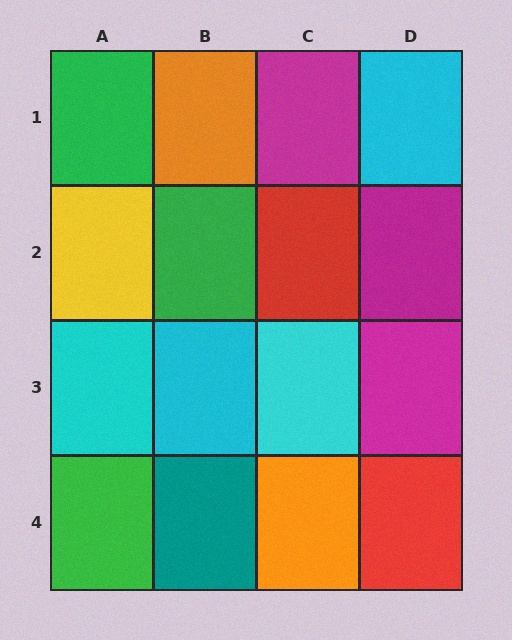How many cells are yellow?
1 cell is yellow.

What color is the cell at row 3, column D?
Magenta.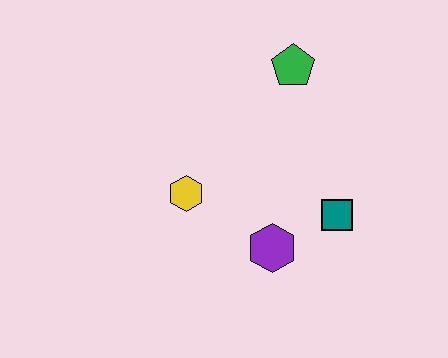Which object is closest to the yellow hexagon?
The purple hexagon is closest to the yellow hexagon.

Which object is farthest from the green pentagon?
The purple hexagon is farthest from the green pentagon.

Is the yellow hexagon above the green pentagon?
No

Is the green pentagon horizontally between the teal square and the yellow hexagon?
Yes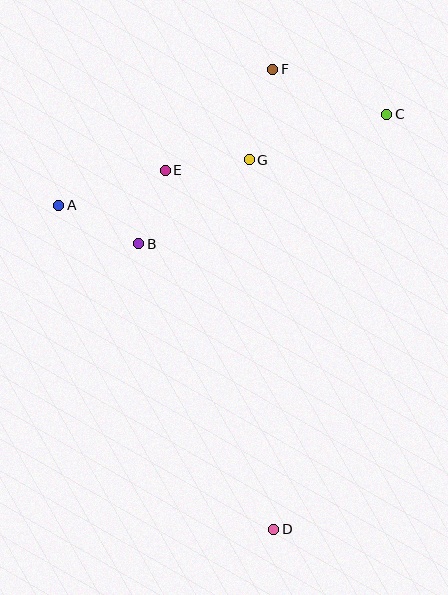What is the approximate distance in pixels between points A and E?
The distance between A and E is approximately 112 pixels.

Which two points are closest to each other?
Points B and E are closest to each other.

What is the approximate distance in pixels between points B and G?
The distance between B and G is approximately 139 pixels.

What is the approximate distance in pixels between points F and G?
The distance between F and G is approximately 94 pixels.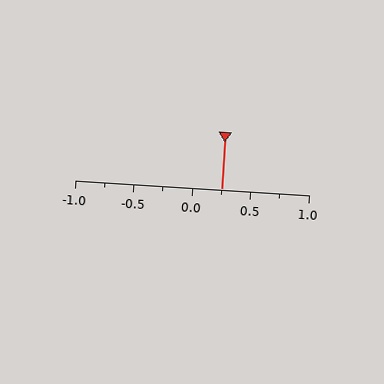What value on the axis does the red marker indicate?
The marker indicates approximately 0.25.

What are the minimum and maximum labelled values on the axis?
The axis runs from -1.0 to 1.0.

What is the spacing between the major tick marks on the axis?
The major ticks are spaced 0.5 apart.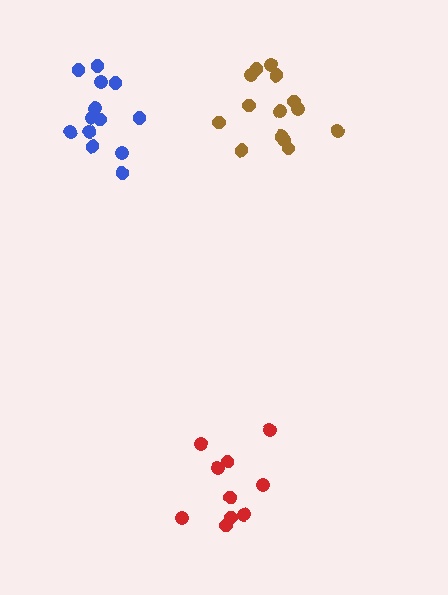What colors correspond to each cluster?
The clusters are colored: brown, blue, red.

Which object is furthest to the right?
The brown cluster is rightmost.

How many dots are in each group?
Group 1: 14 dots, Group 2: 13 dots, Group 3: 10 dots (37 total).